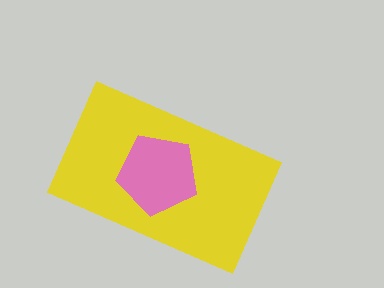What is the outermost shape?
The yellow rectangle.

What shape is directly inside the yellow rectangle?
The pink pentagon.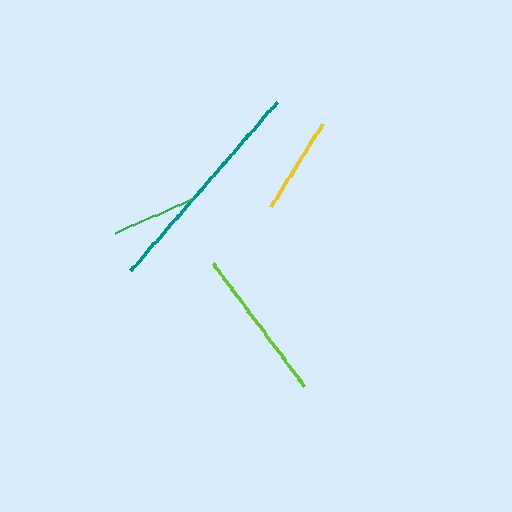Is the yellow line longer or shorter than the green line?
The yellow line is longer than the green line.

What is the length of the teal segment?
The teal segment is approximately 224 pixels long.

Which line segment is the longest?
The teal line is the longest at approximately 224 pixels.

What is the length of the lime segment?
The lime segment is approximately 153 pixels long.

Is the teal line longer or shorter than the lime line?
The teal line is longer than the lime line.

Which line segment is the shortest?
The green line is the shortest at approximately 84 pixels.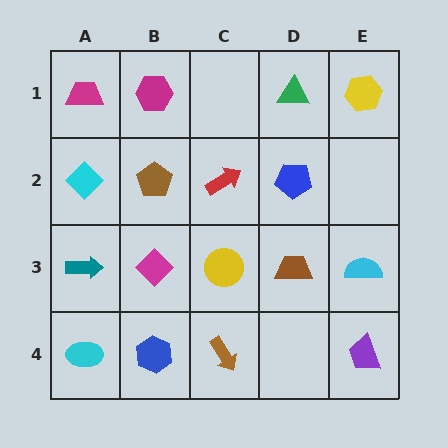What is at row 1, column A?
A magenta trapezoid.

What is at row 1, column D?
A green triangle.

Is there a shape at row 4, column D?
No, that cell is empty.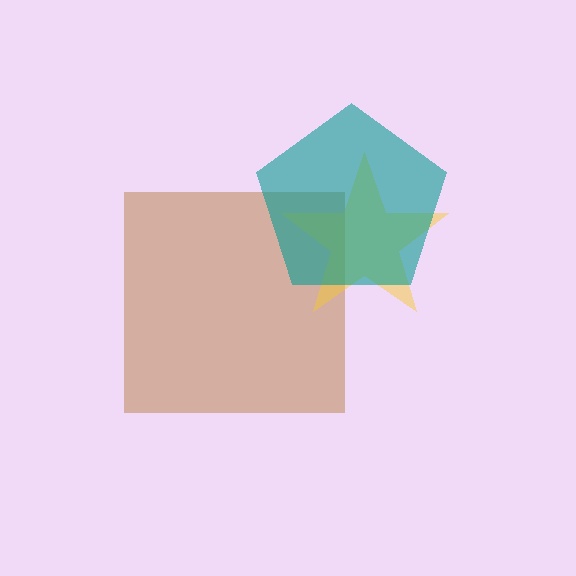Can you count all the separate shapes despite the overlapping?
Yes, there are 3 separate shapes.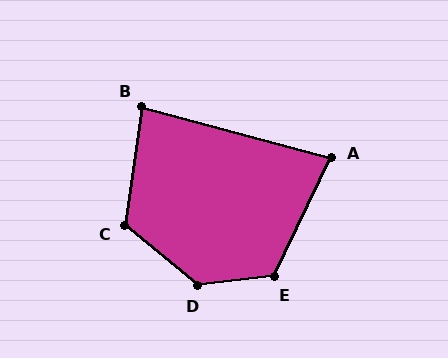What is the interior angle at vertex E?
Approximately 122 degrees (obtuse).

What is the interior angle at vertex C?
Approximately 122 degrees (obtuse).